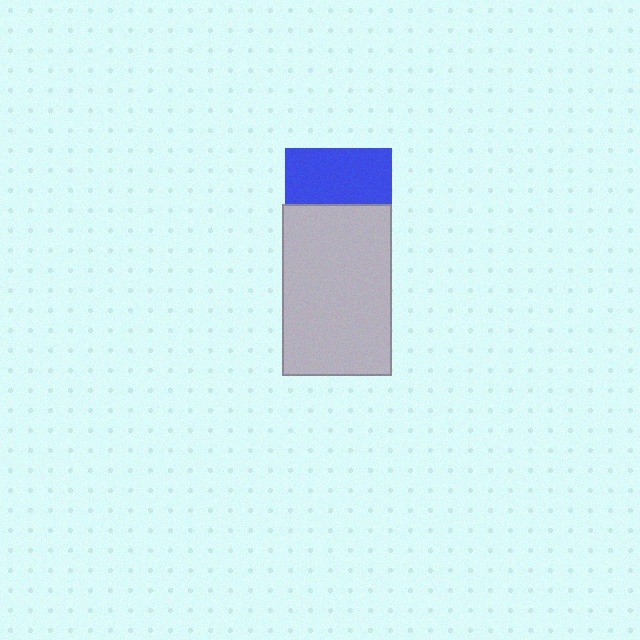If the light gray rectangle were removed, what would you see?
You would see the complete blue square.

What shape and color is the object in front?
The object in front is a light gray rectangle.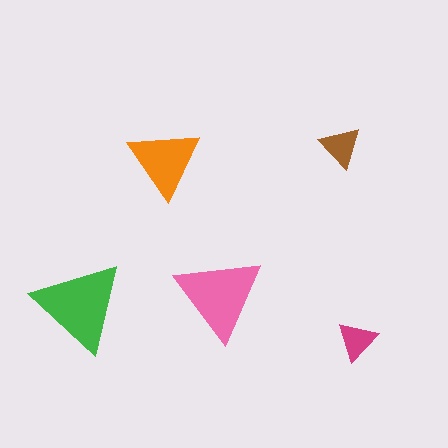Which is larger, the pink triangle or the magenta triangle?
The pink one.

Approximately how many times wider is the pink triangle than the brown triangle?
About 2 times wider.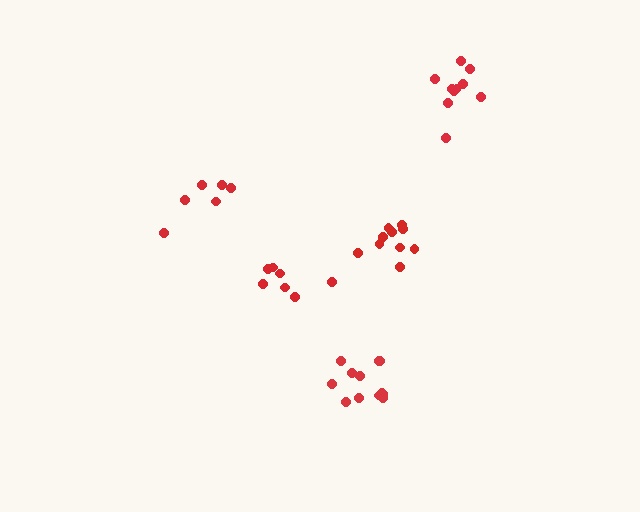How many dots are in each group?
Group 1: 6 dots, Group 2: 12 dots, Group 3: 11 dots, Group 4: 7 dots, Group 5: 10 dots (46 total).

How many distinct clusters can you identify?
There are 5 distinct clusters.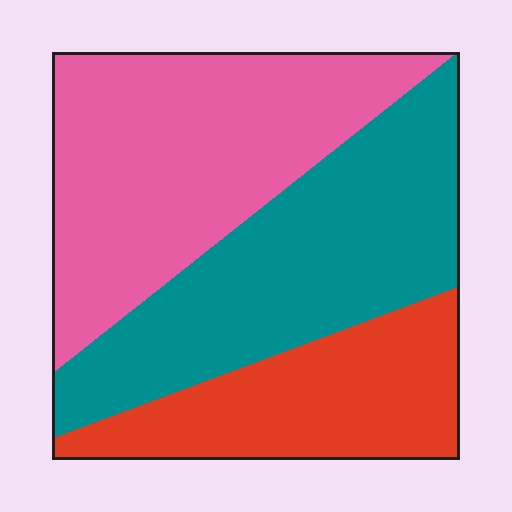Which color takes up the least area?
Red, at roughly 25%.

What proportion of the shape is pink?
Pink takes up about two fifths (2/5) of the shape.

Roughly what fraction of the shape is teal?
Teal covers 37% of the shape.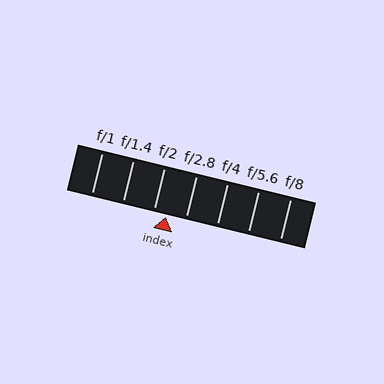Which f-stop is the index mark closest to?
The index mark is closest to f/2.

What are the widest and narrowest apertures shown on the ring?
The widest aperture shown is f/1 and the narrowest is f/8.